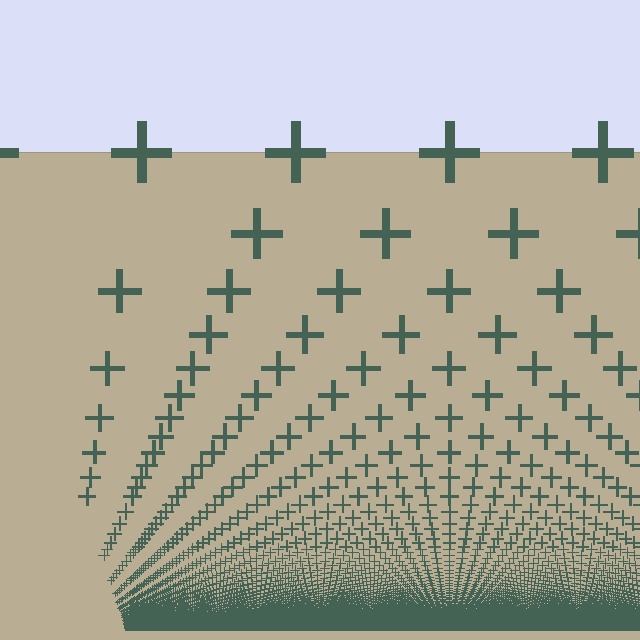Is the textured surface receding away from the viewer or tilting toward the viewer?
The surface appears to tilt toward the viewer. Texture elements get larger and sparser toward the top.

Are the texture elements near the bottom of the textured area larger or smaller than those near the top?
Smaller. The gradient is inverted — elements near the bottom are smaller and denser.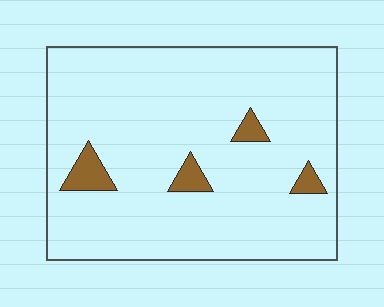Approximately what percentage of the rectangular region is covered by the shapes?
Approximately 5%.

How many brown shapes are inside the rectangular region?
4.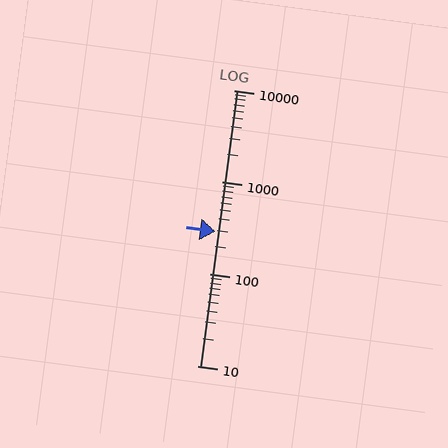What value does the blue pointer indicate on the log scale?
The pointer indicates approximately 290.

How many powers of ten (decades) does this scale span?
The scale spans 3 decades, from 10 to 10000.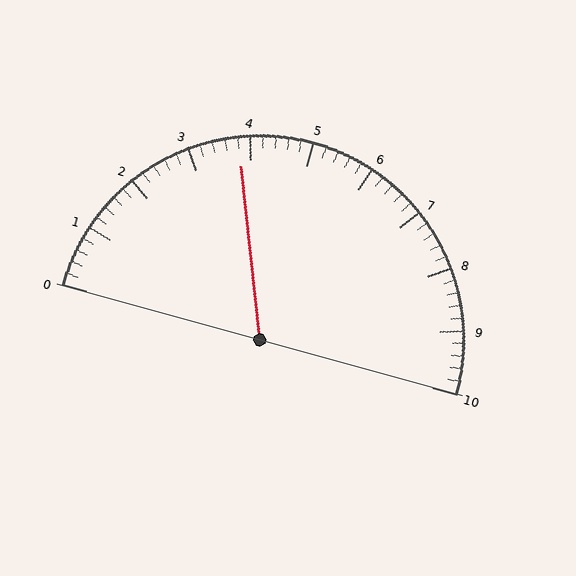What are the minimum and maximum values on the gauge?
The gauge ranges from 0 to 10.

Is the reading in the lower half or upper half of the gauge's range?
The reading is in the lower half of the range (0 to 10).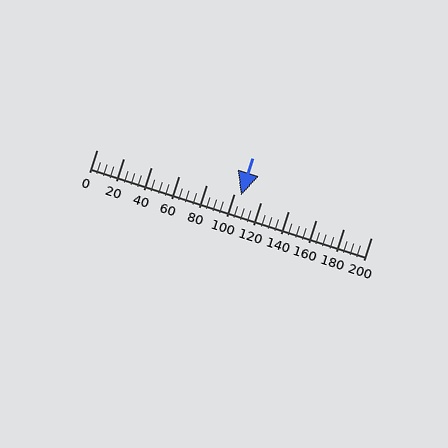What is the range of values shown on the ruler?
The ruler shows values from 0 to 200.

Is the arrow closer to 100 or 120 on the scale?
The arrow is closer to 100.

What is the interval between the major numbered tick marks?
The major tick marks are spaced 20 units apart.